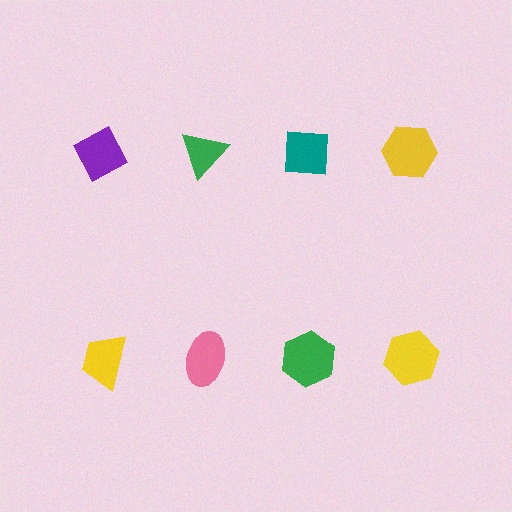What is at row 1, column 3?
A teal square.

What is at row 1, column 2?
A green triangle.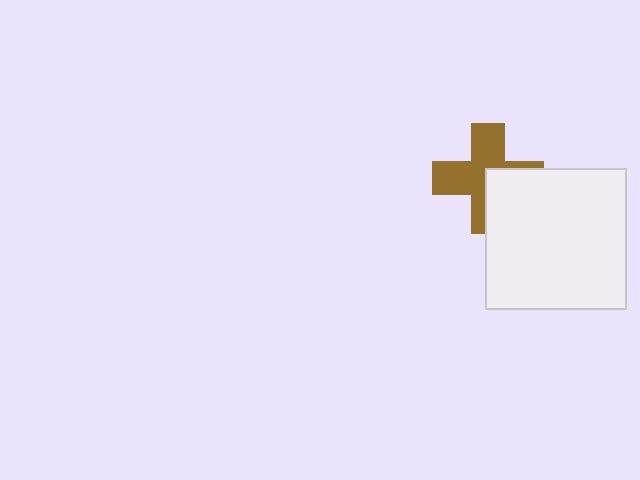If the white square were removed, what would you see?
You would see the complete brown cross.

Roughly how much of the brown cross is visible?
About half of it is visible (roughly 63%).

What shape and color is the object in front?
The object in front is a white square.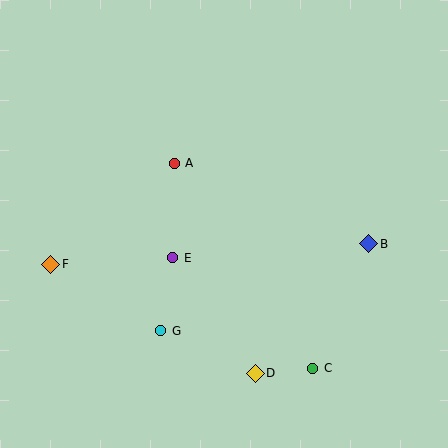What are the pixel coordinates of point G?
Point G is at (161, 331).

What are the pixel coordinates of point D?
Point D is at (255, 373).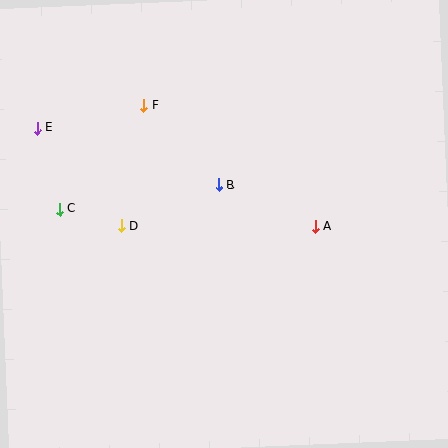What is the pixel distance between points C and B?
The distance between C and B is 161 pixels.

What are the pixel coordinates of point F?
Point F is at (144, 106).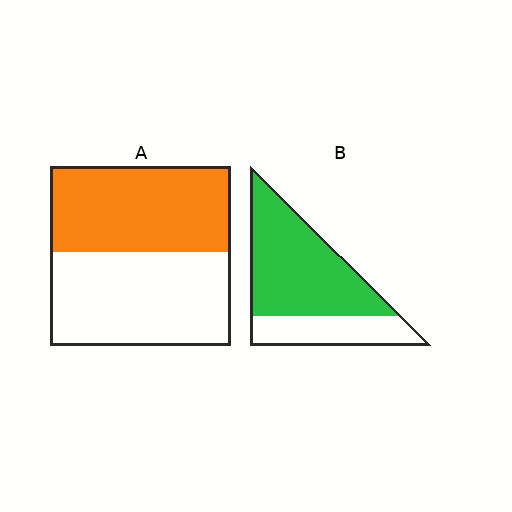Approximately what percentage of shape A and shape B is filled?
A is approximately 50% and B is approximately 70%.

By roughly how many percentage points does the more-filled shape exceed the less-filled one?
By roughly 20 percentage points (B over A).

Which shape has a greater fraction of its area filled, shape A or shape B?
Shape B.